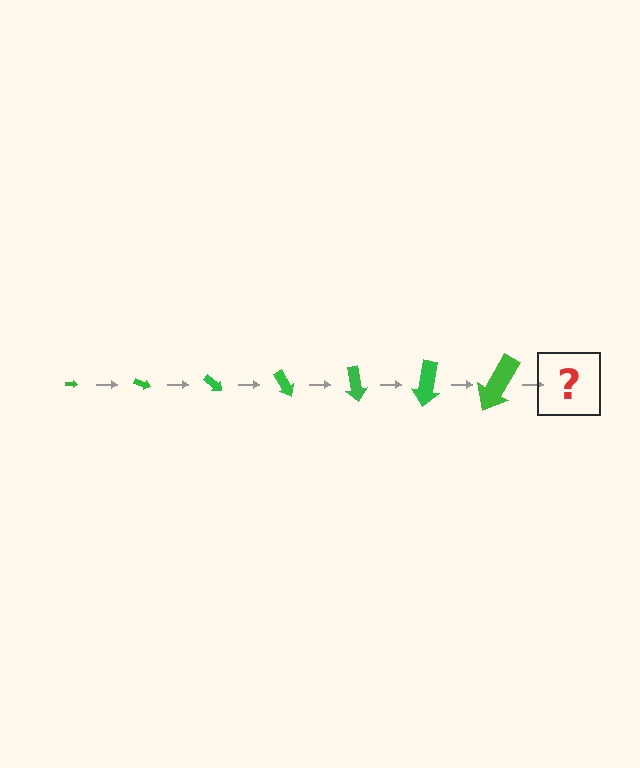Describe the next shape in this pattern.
It should be an arrow, larger than the previous one and rotated 140 degrees from the start.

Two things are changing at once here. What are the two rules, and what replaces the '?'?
The two rules are that the arrow grows larger each step and it rotates 20 degrees each step. The '?' should be an arrow, larger than the previous one and rotated 140 degrees from the start.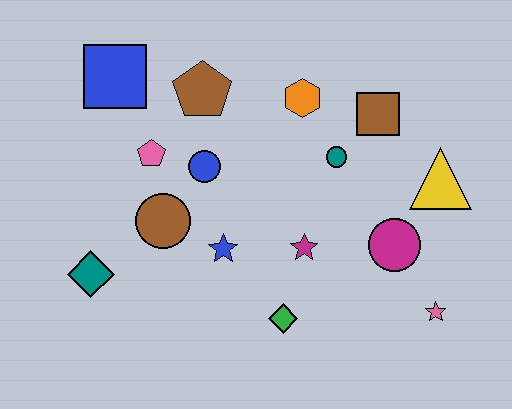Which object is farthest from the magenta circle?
The blue square is farthest from the magenta circle.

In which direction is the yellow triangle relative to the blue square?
The yellow triangle is to the right of the blue square.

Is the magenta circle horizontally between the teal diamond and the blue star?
No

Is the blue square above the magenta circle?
Yes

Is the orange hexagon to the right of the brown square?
No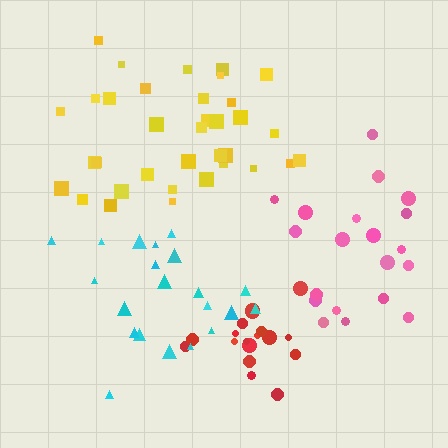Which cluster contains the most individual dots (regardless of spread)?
Yellow (35).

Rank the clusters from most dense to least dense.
red, yellow, pink, cyan.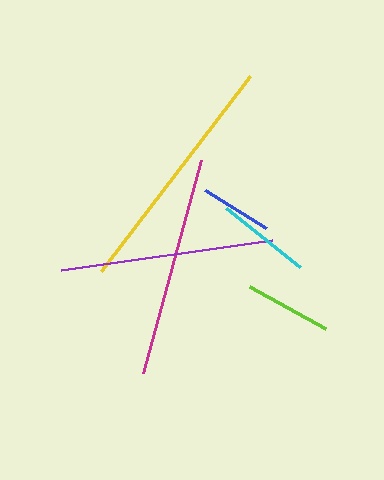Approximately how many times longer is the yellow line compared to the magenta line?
The yellow line is approximately 1.1 times the length of the magenta line.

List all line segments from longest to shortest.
From longest to shortest: yellow, magenta, purple, cyan, lime, blue.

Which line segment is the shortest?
The blue line is the shortest at approximately 72 pixels.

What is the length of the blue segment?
The blue segment is approximately 72 pixels long.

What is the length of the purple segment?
The purple segment is approximately 214 pixels long.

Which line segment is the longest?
The yellow line is the longest at approximately 246 pixels.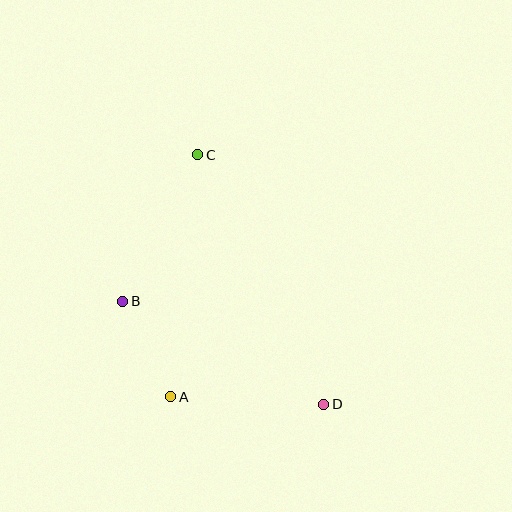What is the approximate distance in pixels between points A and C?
The distance between A and C is approximately 243 pixels.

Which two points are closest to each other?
Points A and B are closest to each other.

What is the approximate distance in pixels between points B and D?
The distance between B and D is approximately 226 pixels.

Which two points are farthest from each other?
Points C and D are farthest from each other.